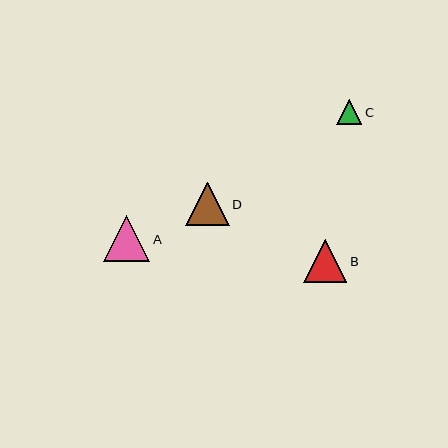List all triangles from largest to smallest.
From largest to smallest: A, D, B, C.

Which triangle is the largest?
Triangle A is the largest with a size of approximately 46 pixels.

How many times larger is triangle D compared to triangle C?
Triangle D is approximately 1.7 times the size of triangle C.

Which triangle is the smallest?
Triangle C is the smallest with a size of approximately 25 pixels.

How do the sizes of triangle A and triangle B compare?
Triangle A and triangle B are approximately the same size.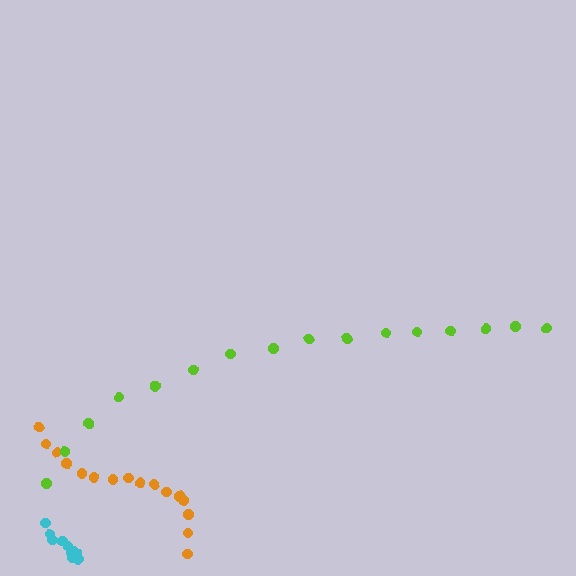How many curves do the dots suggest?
There are 3 distinct paths.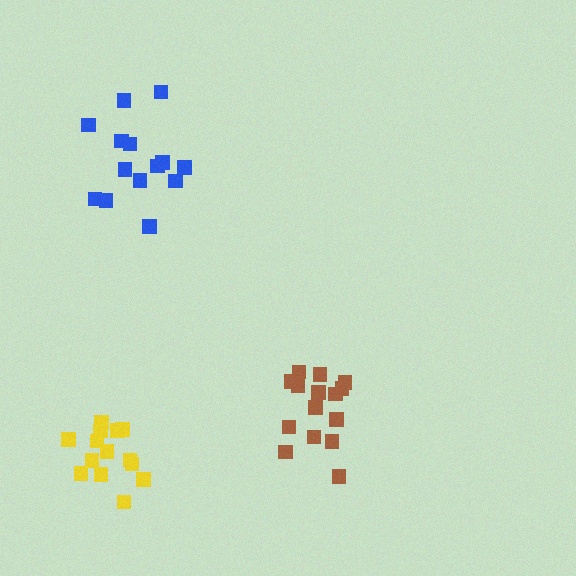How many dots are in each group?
Group 1: 14 dots, Group 2: 15 dots, Group 3: 14 dots (43 total).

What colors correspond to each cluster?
The clusters are colored: blue, brown, yellow.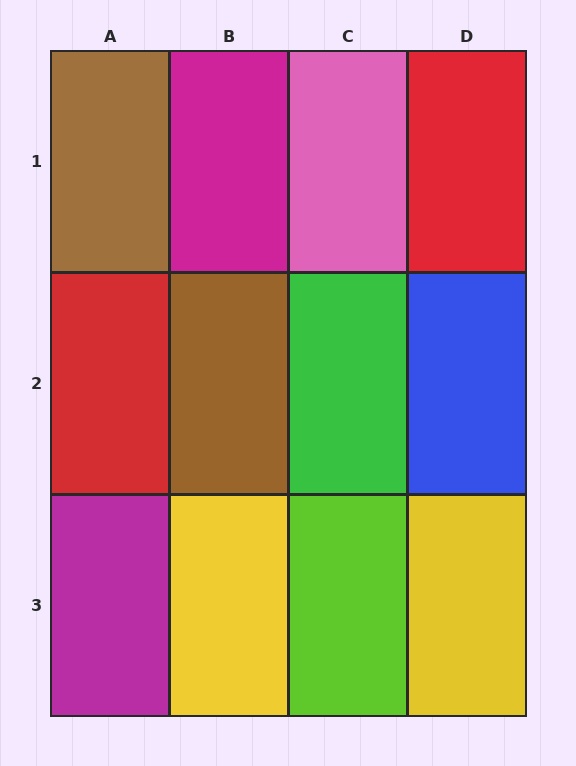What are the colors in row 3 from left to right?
Magenta, yellow, lime, yellow.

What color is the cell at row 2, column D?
Blue.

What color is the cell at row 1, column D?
Red.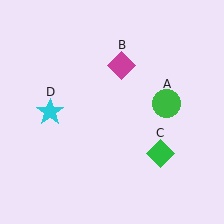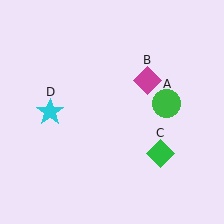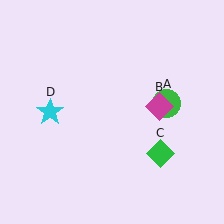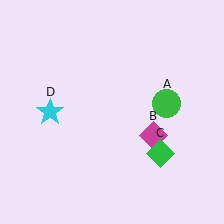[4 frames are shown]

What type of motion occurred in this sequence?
The magenta diamond (object B) rotated clockwise around the center of the scene.